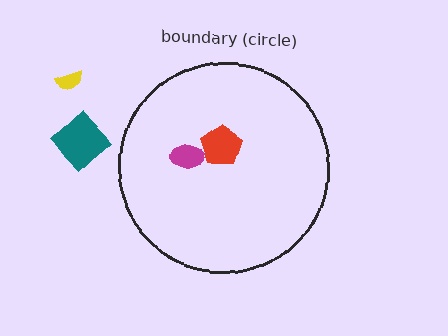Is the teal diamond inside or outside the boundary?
Outside.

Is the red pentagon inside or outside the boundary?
Inside.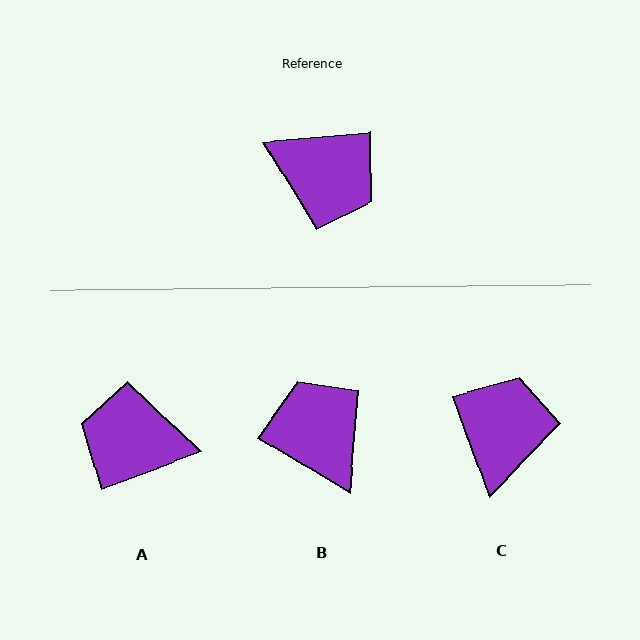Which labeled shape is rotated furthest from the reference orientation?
A, about 164 degrees away.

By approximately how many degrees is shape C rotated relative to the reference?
Approximately 105 degrees counter-clockwise.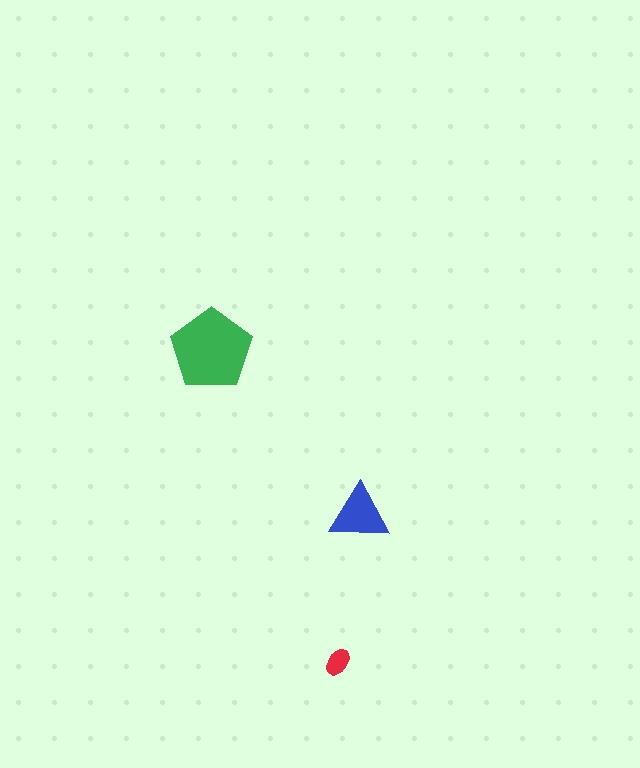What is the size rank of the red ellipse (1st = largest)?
3rd.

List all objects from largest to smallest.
The green pentagon, the blue triangle, the red ellipse.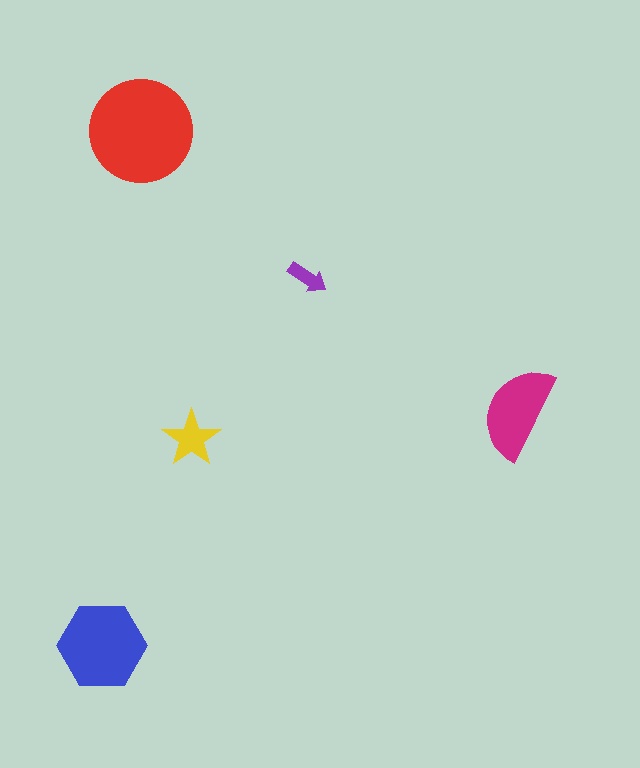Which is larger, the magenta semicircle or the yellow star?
The magenta semicircle.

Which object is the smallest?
The purple arrow.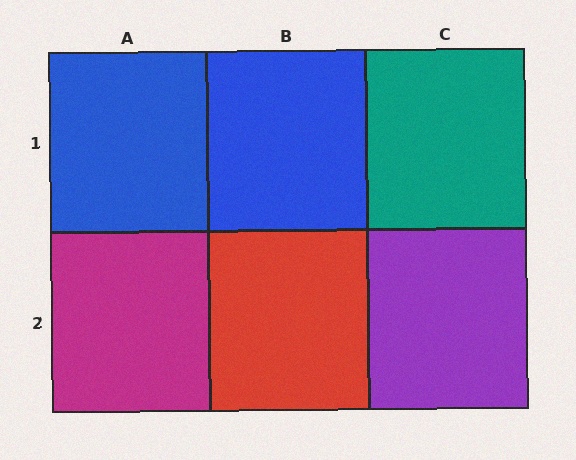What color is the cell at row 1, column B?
Blue.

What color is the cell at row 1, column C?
Teal.